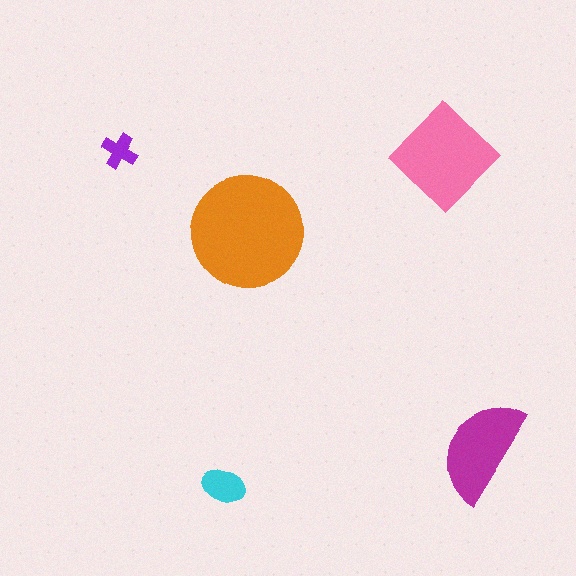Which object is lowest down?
The cyan ellipse is bottommost.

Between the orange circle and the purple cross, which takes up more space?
The orange circle.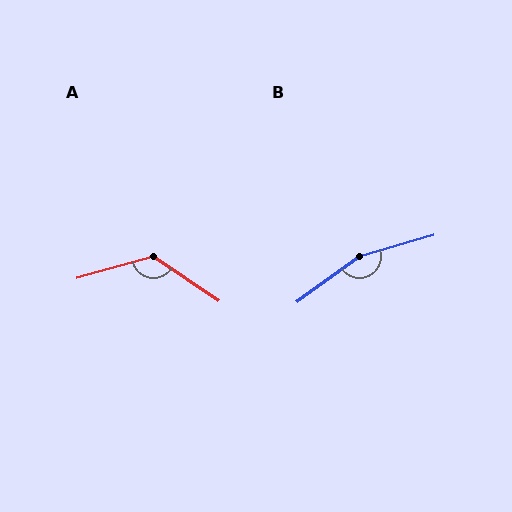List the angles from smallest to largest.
A (130°), B (160°).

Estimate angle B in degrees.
Approximately 160 degrees.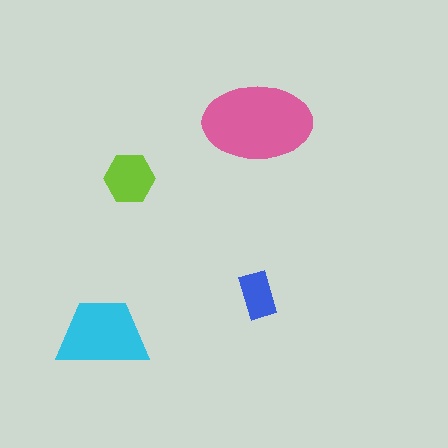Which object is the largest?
The pink ellipse.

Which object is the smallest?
The blue rectangle.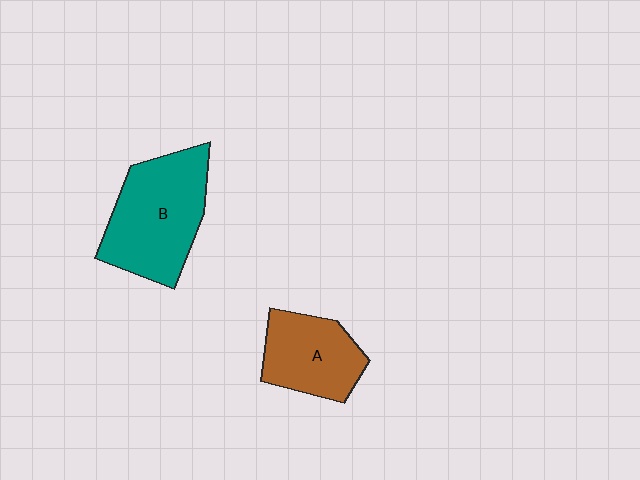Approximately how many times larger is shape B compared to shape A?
Approximately 1.5 times.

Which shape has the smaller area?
Shape A (brown).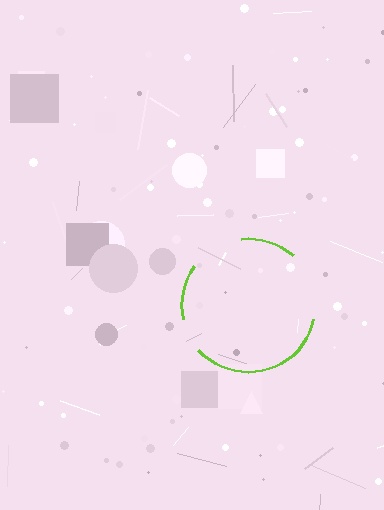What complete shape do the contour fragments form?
The contour fragments form a circle.